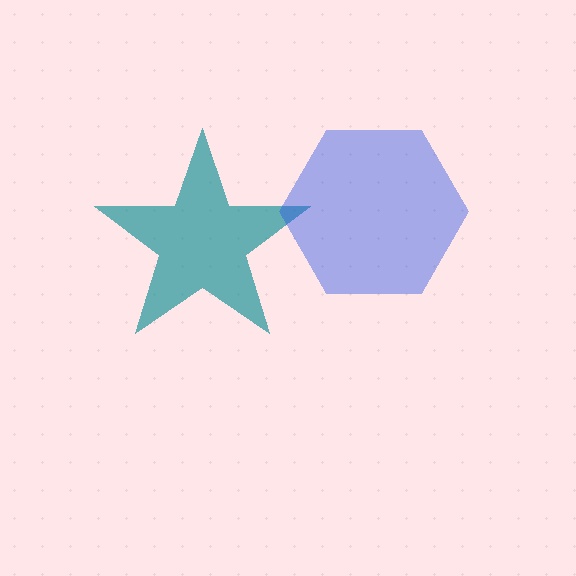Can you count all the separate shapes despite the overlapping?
Yes, there are 2 separate shapes.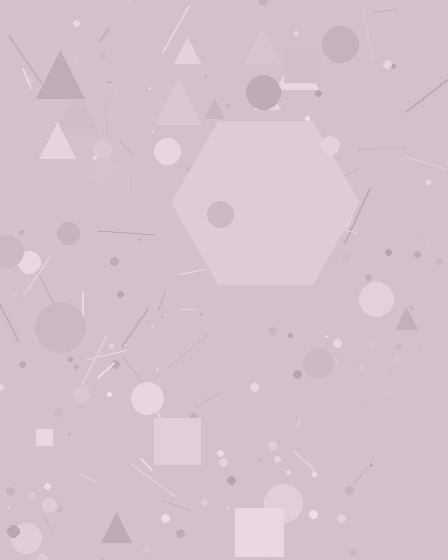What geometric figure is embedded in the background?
A hexagon is embedded in the background.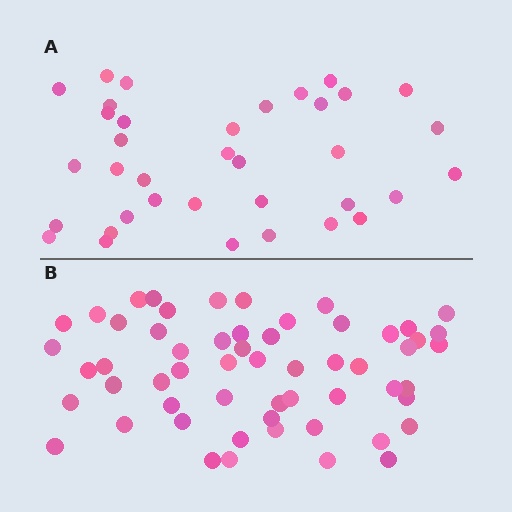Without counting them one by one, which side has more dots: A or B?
Region B (the bottom region) has more dots.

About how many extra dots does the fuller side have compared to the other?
Region B has approximately 20 more dots than region A.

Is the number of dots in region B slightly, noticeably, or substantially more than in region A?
Region B has substantially more. The ratio is roughly 1.6 to 1.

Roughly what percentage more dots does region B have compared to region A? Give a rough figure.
About 60% more.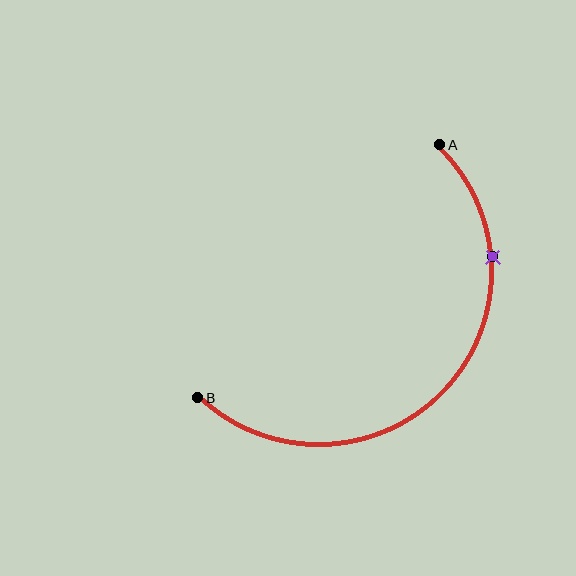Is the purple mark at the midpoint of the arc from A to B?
No. The purple mark lies on the arc but is closer to endpoint A. The arc midpoint would be at the point on the curve equidistant along the arc from both A and B.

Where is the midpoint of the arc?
The arc midpoint is the point on the curve farthest from the straight line joining A and B. It sits below and to the right of that line.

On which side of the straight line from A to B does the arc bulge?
The arc bulges below and to the right of the straight line connecting A and B.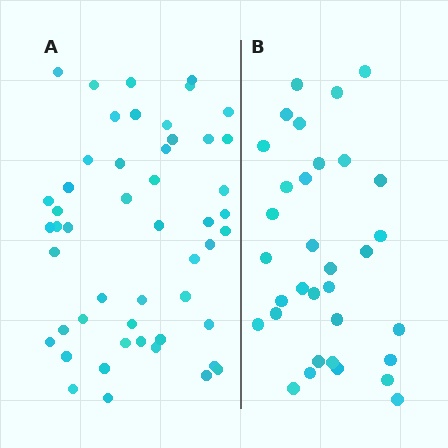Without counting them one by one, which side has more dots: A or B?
Region A (the left region) has more dots.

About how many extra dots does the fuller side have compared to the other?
Region A has approximately 15 more dots than region B.